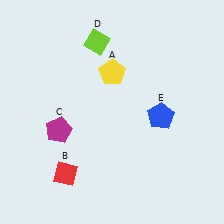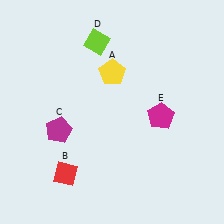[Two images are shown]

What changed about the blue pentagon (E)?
In Image 1, E is blue. In Image 2, it changed to magenta.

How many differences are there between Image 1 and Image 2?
There is 1 difference between the two images.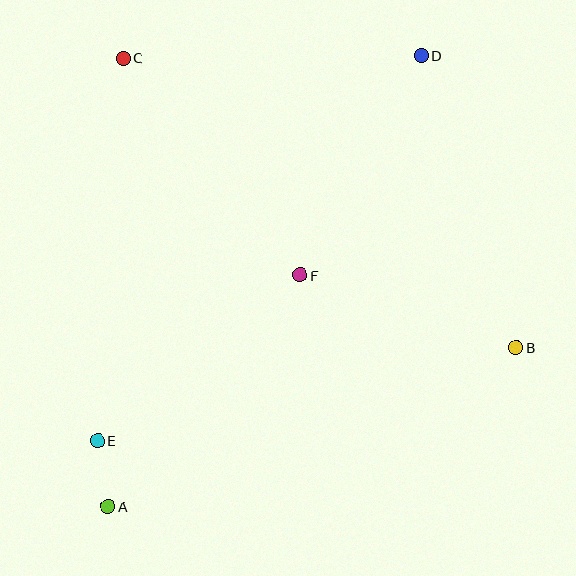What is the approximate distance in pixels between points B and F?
The distance between B and F is approximately 228 pixels.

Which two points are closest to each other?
Points A and E are closest to each other.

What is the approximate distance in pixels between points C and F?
The distance between C and F is approximately 280 pixels.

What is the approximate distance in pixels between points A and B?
The distance between A and B is approximately 438 pixels.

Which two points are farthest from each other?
Points A and D are farthest from each other.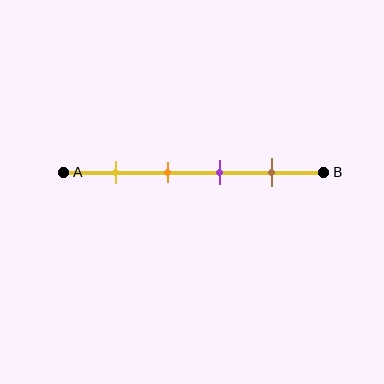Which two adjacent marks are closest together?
The orange and purple marks are the closest adjacent pair.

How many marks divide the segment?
There are 4 marks dividing the segment.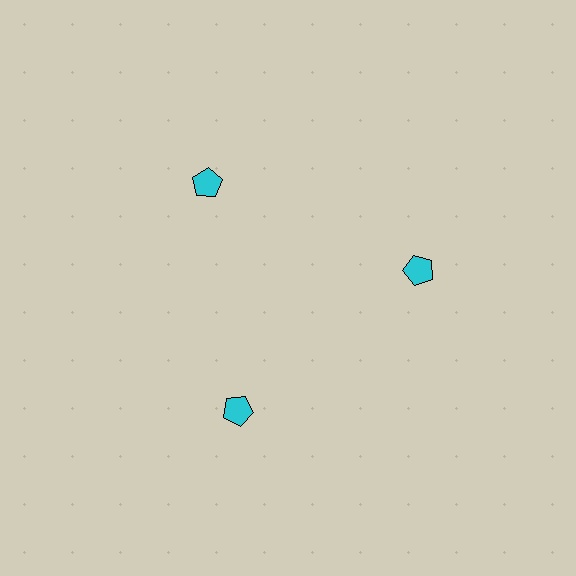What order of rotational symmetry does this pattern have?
This pattern has 3-fold rotational symmetry.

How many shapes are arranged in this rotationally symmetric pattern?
There are 3 shapes, arranged in 3 groups of 1.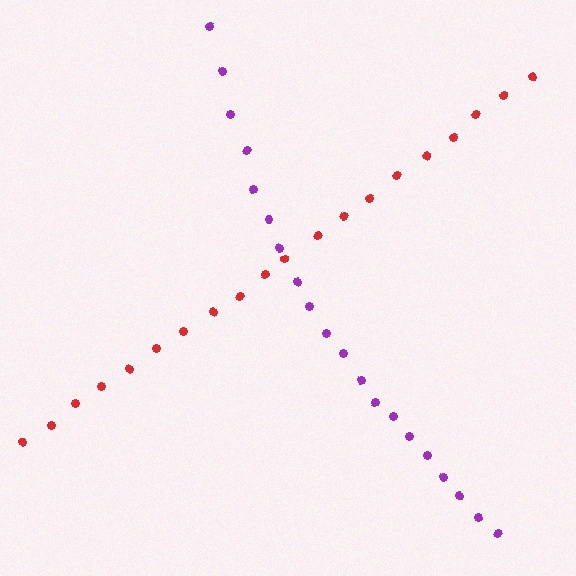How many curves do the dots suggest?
There are 2 distinct paths.